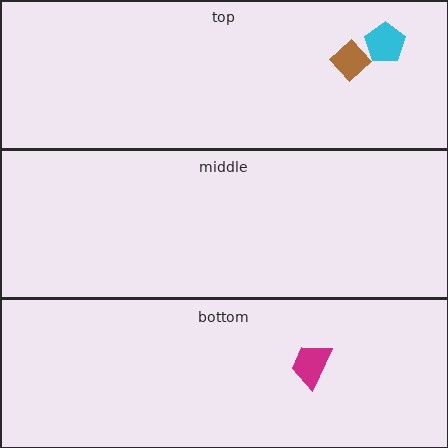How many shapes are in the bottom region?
1.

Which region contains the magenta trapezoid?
The bottom region.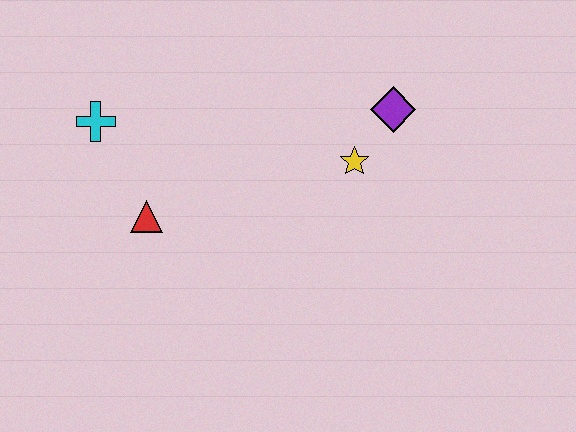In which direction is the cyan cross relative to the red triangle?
The cyan cross is above the red triangle.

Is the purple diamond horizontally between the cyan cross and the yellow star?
No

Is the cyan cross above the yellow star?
Yes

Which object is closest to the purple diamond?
The yellow star is closest to the purple diamond.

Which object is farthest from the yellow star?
The cyan cross is farthest from the yellow star.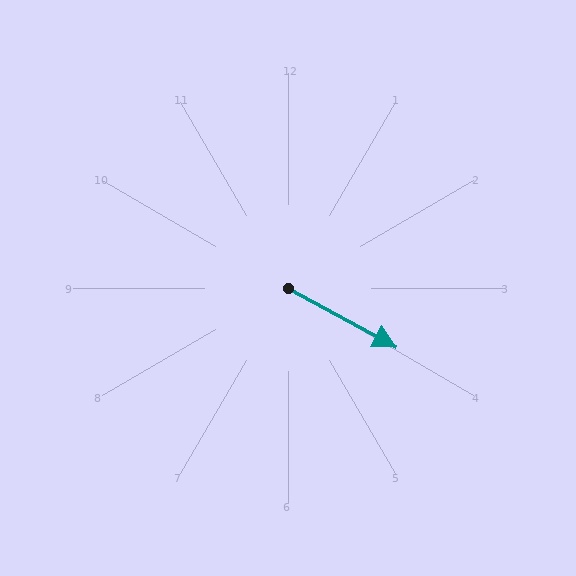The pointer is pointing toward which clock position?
Roughly 4 o'clock.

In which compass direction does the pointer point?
Southeast.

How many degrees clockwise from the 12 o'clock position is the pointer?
Approximately 119 degrees.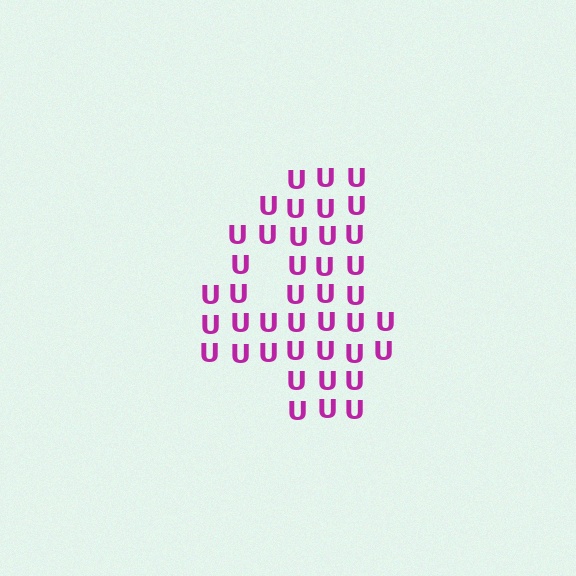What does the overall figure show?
The overall figure shows the digit 4.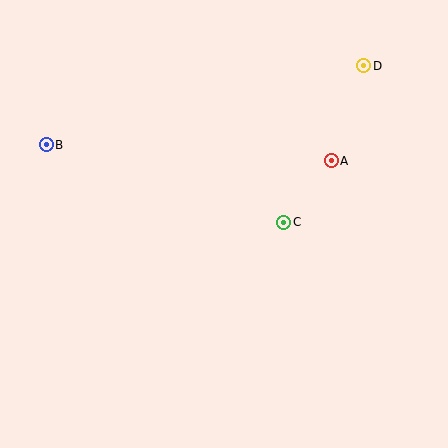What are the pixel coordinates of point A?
Point A is at (331, 161).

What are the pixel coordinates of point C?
Point C is at (284, 222).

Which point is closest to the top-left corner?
Point B is closest to the top-left corner.